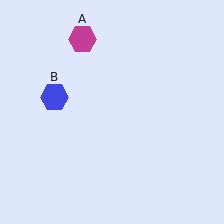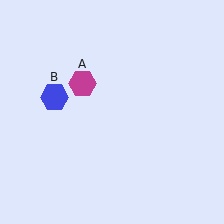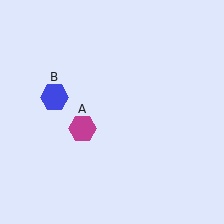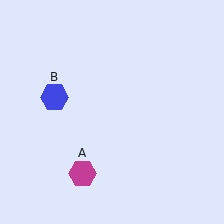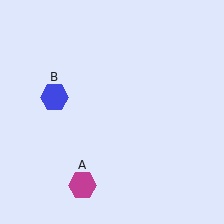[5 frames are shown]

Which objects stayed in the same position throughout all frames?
Blue hexagon (object B) remained stationary.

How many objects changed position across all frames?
1 object changed position: magenta hexagon (object A).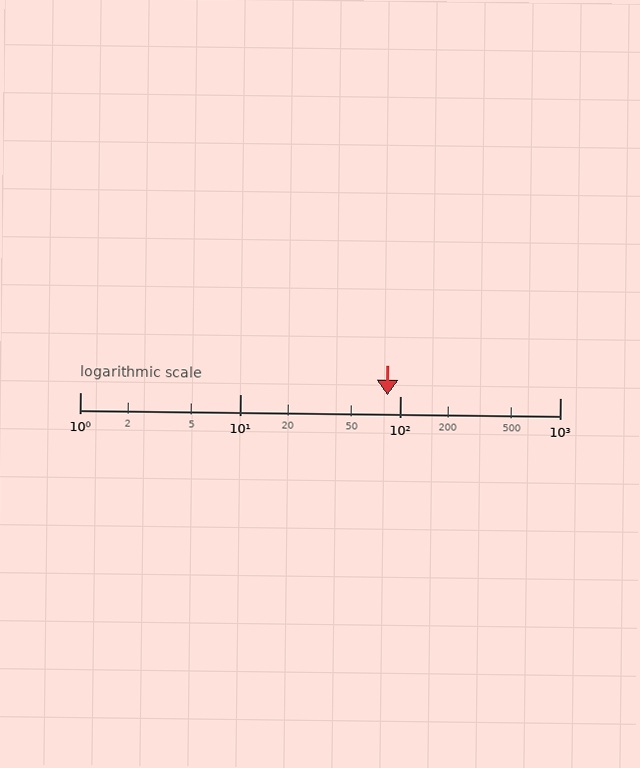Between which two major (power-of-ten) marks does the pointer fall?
The pointer is between 10 and 100.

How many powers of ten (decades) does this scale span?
The scale spans 3 decades, from 1 to 1000.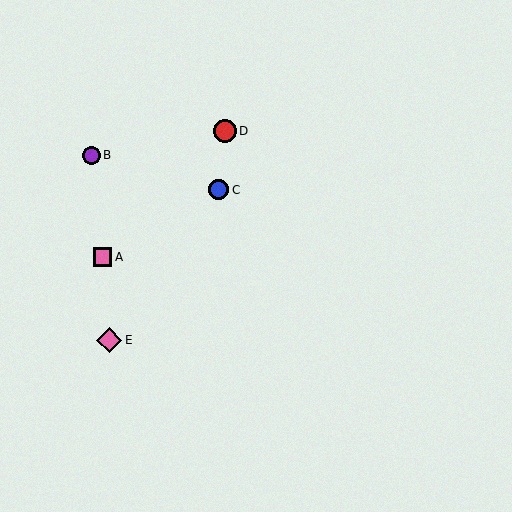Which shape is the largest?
The pink diamond (labeled E) is the largest.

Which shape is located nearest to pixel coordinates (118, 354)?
The pink diamond (labeled E) at (109, 340) is nearest to that location.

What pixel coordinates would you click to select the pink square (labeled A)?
Click at (103, 257) to select the pink square A.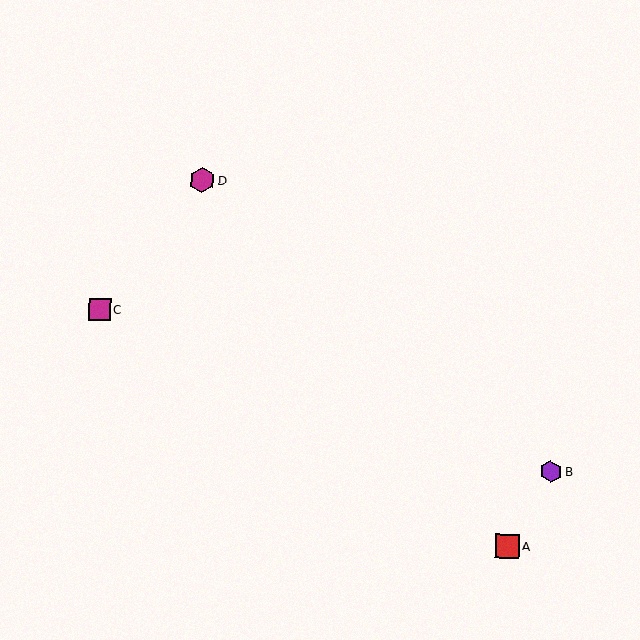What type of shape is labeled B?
Shape B is a purple hexagon.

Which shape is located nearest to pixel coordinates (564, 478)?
The purple hexagon (labeled B) at (551, 472) is nearest to that location.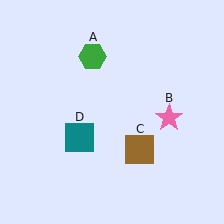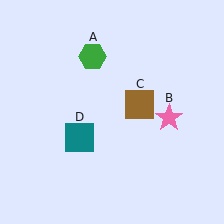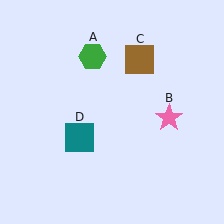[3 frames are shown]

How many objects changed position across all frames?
1 object changed position: brown square (object C).